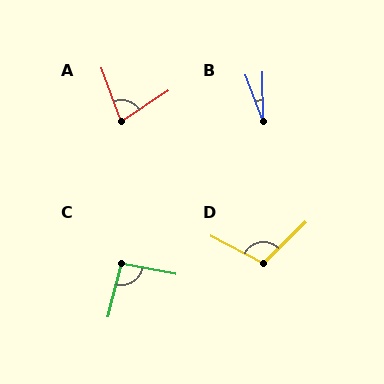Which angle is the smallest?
B, at approximately 20 degrees.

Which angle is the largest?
D, at approximately 108 degrees.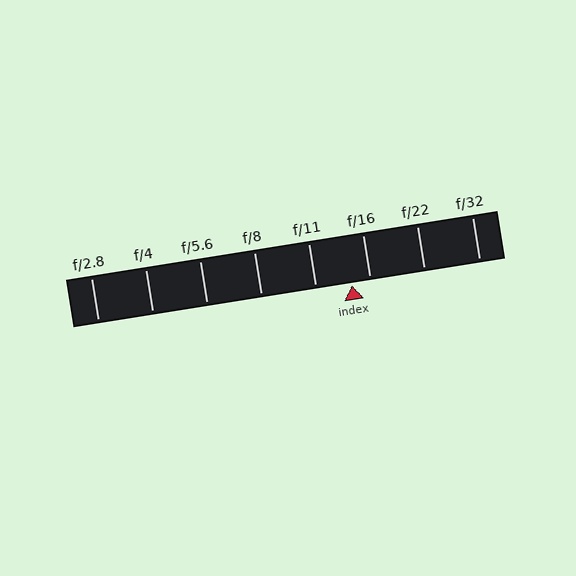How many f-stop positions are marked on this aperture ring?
There are 8 f-stop positions marked.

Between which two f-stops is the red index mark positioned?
The index mark is between f/11 and f/16.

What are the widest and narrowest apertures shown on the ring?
The widest aperture shown is f/2.8 and the narrowest is f/32.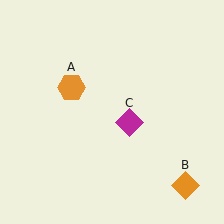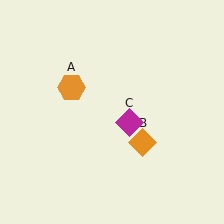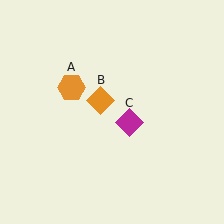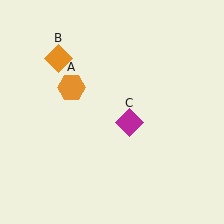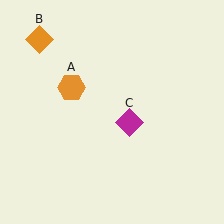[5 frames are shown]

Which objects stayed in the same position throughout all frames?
Orange hexagon (object A) and magenta diamond (object C) remained stationary.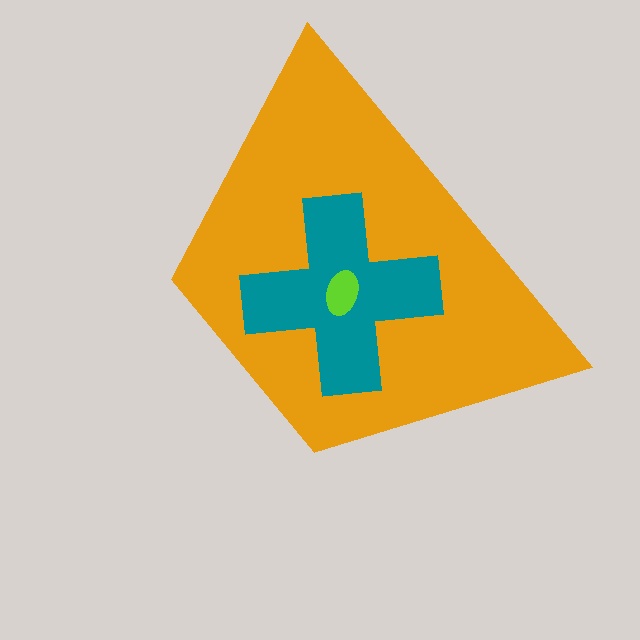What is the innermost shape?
The lime ellipse.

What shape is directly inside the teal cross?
The lime ellipse.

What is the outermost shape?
The orange trapezoid.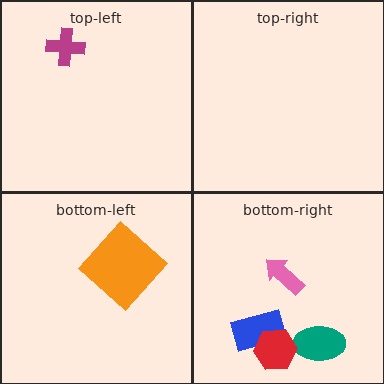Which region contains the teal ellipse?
The bottom-right region.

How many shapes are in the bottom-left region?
1.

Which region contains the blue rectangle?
The bottom-right region.